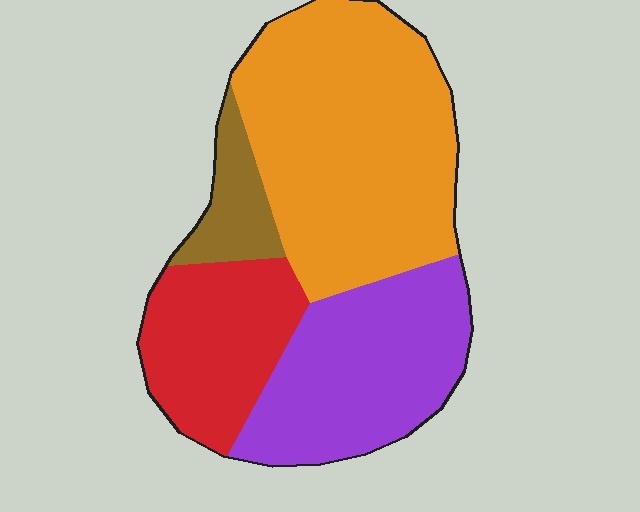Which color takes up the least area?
Brown, at roughly 10%.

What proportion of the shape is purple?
Purple takes up about one quarter (1/4) of the shape.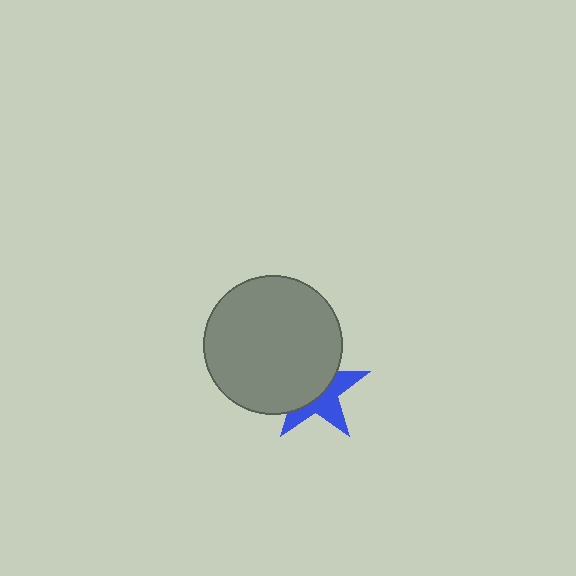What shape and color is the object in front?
The object in front is a gray circle.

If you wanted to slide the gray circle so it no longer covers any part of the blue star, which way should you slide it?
Slide it toward the upper-left — that is the most direct way to separate the two shapes.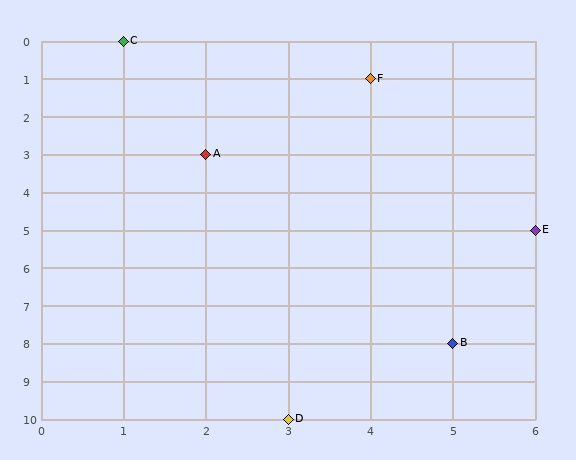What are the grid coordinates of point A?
Point A is at grid coordinates (2, 3).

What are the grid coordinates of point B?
Point B is at grid coordinates (5, 8).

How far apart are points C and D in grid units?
Points C and D are 2 columns and 10 rows apart (about 10.2 grid units diagonally).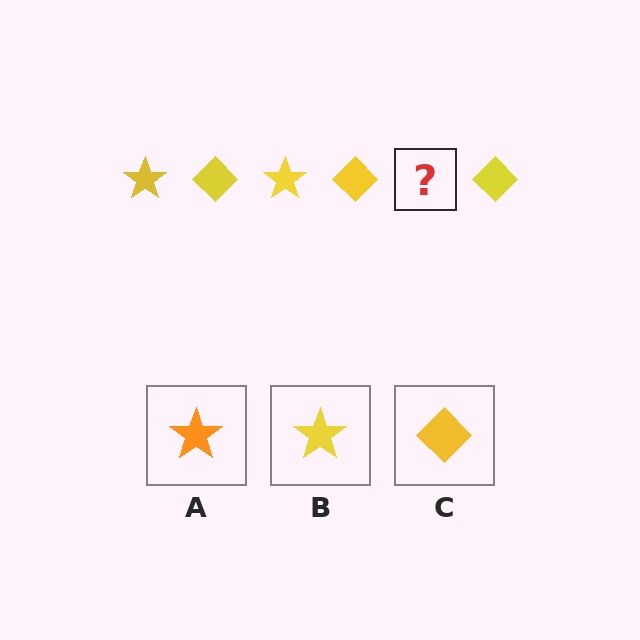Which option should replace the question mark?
Option B.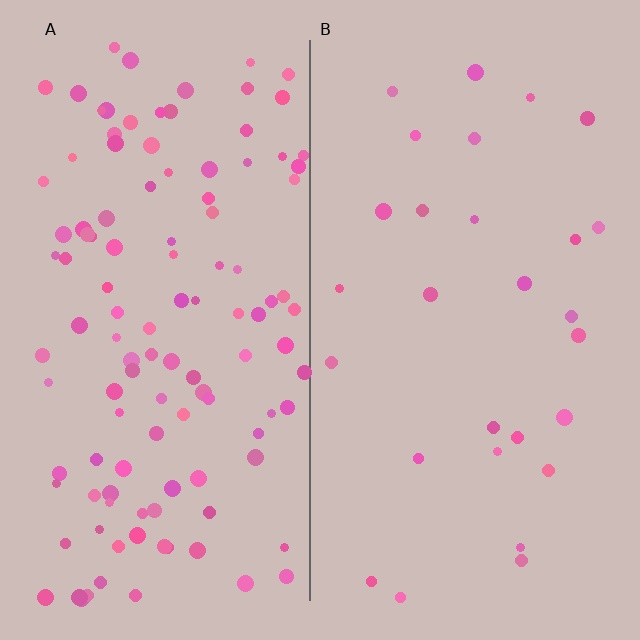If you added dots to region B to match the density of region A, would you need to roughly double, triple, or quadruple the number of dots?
Approximately quadruple.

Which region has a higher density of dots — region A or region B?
A (the left).